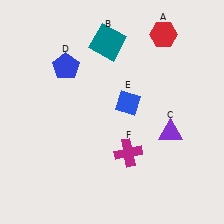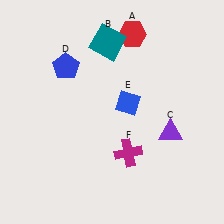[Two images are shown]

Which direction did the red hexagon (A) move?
The red hexagon (A) moved left.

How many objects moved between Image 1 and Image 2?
1 object moved between the two images.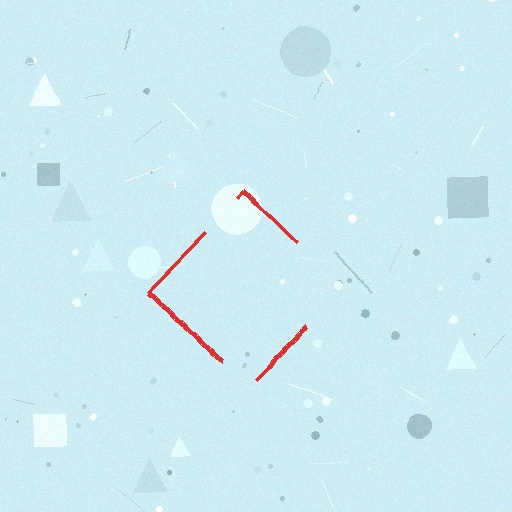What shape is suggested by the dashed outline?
The dashed outline suggests a diamond.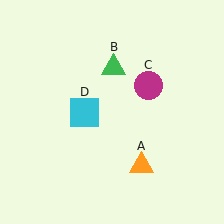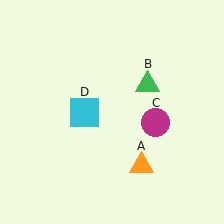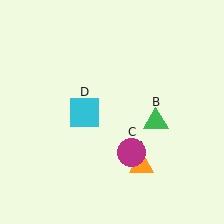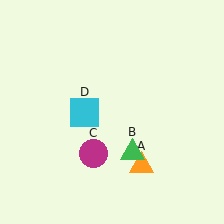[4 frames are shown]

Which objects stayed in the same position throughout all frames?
Orange triangle (object A) and cyan square (object D) remained stationary.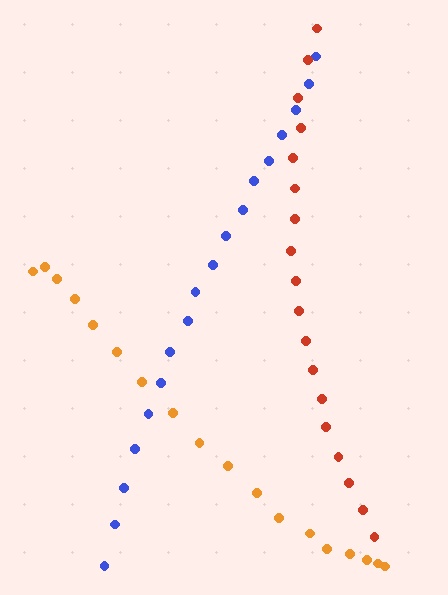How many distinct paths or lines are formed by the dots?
There are 3 distinct paths.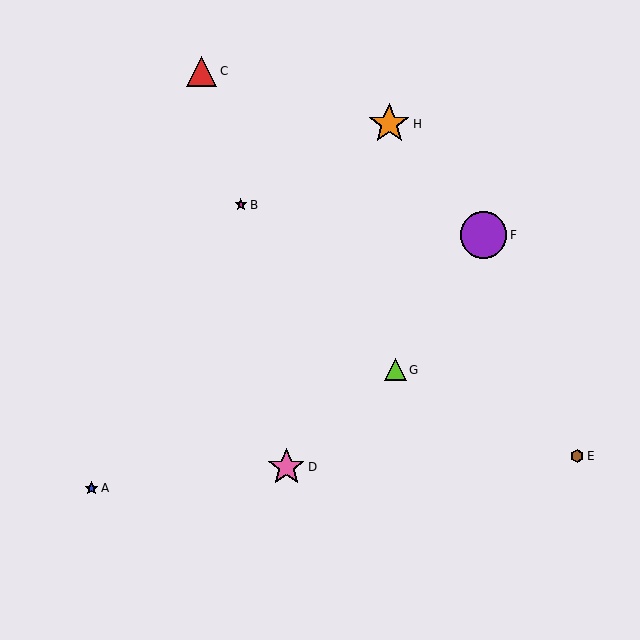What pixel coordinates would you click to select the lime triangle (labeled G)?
Click at (395, 370) to select the lime triangle G.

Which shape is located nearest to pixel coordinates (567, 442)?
The brown hexagon (labeled E) at (577, 456) is nearest to that location.